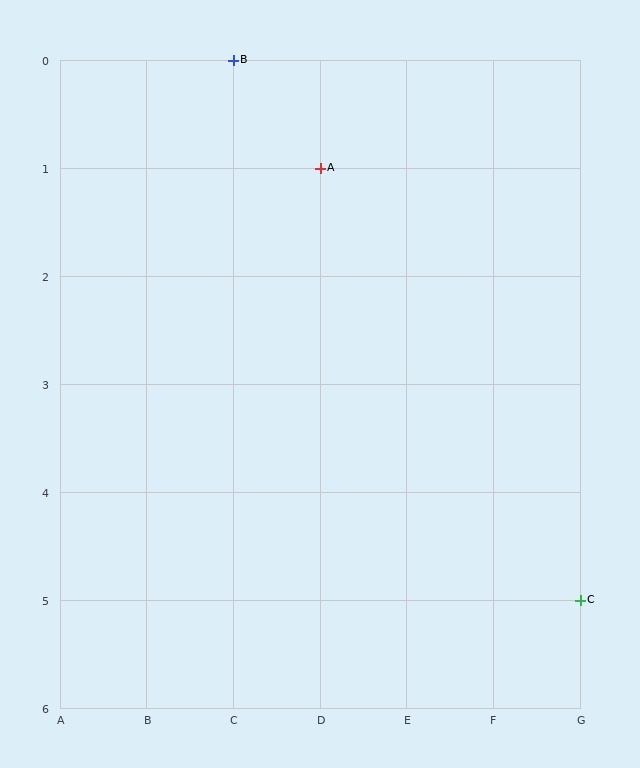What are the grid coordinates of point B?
Point B is at grid coordinates (C, 0).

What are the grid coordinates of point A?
Point A is at grid coordinates (D, 1).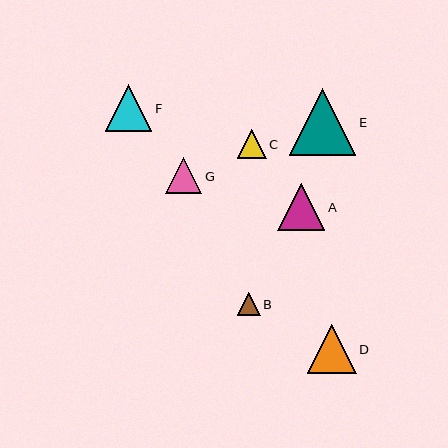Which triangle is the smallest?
Triangle B is the smallest with a size of approximately 23 pixels.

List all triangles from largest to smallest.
From largest to smallest: E, D, A, F, G, C, B.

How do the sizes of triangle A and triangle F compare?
Triangle A and triangle F are approximately the same size.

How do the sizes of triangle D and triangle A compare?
Triangle D and triangle A are approximately the same size.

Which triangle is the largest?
Triangle E is the largest with a size of approximately 67 pixels.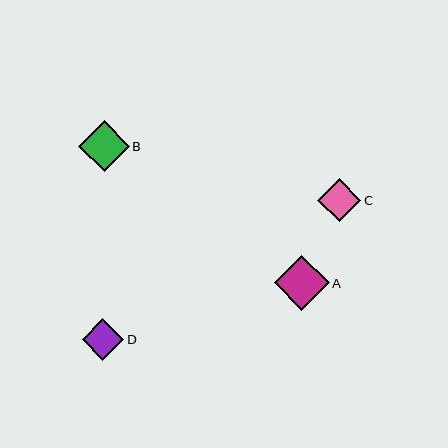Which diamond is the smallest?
Diamond D is the smallest with a size of approximately 42 pixels.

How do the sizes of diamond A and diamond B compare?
Diamond A and diamond B are approximately the same size.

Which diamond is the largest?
Diamond A is the largest with a size of approximately 54 pixels.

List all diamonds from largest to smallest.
From largest to smallest: A, B, C, D.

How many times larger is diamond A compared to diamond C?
Diamond A is approximately 1.3 times the size of diamond C.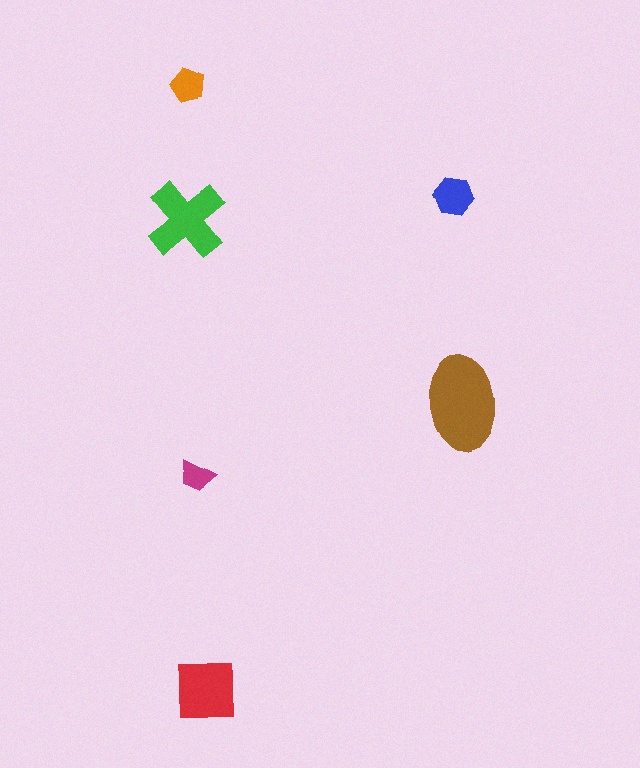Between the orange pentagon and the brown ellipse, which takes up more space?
The brown ellipse.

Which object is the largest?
The brown ellipse.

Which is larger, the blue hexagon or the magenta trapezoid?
The blue hexagon.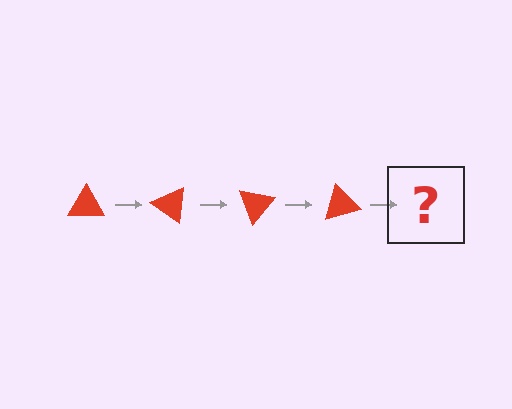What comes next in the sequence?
The next element should be a red triangle rotated 140 degrees.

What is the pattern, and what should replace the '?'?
The pattern is that the triangle rotates 35 degrees each step. The '?' should be a red triangle rotated 140 degrees.